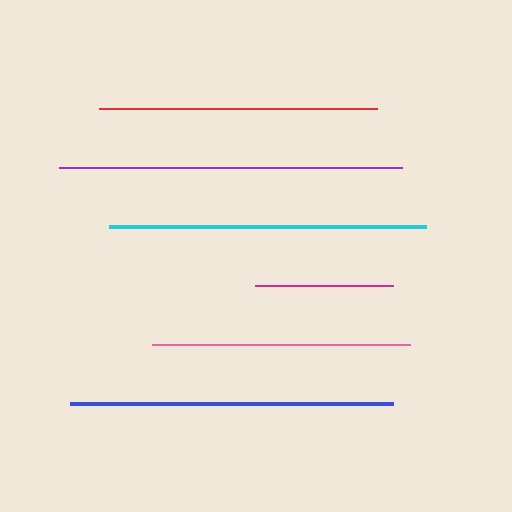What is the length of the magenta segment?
The magenta segment is approximately 138 pixels long.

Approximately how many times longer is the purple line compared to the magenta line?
The purple line is approximately 2.5 times the length of the magenta line.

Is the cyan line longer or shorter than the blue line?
The blue line is longer than the cyan line.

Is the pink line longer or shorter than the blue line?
The blue line is longer than the pink line.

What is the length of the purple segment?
The purple segment is approximately 344 pixels long.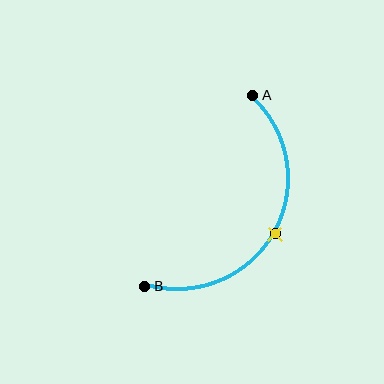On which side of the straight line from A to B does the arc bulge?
The arc bulges to the right of the straight line connecting A and B.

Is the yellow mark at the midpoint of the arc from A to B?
Yes. The yellow mark lies on the arc at equal arc-length from both A and B — it is the arc midpoint.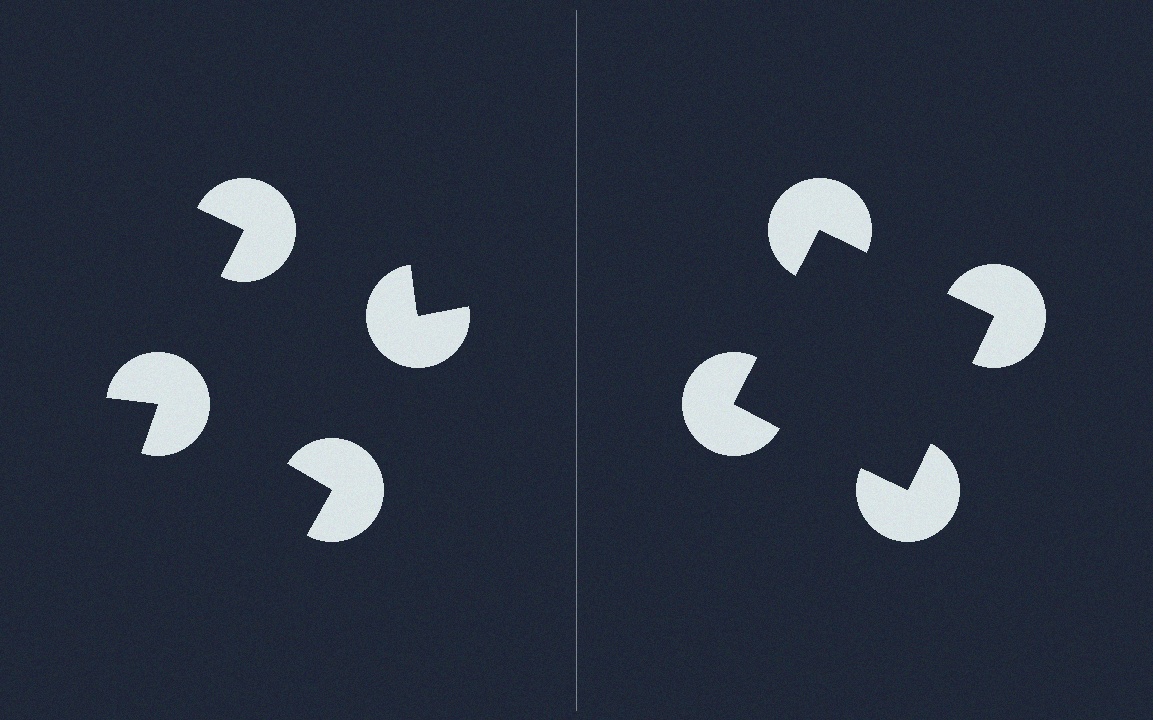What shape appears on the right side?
An illusory square.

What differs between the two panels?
The pac-man discs are positioned identically on both sides; only the wedge orientations differ. On the right they align to a square; on the left they are misaligned.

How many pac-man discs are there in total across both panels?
8 — 4 on each side.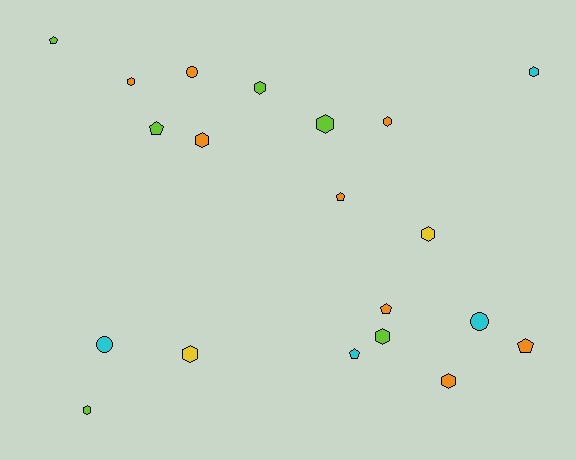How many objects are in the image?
There are 20 objects.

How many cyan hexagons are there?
There is 1 cyan hexagon.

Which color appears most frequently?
Orange, with 8 objects.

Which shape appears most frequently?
Hexagon, with 11 objects.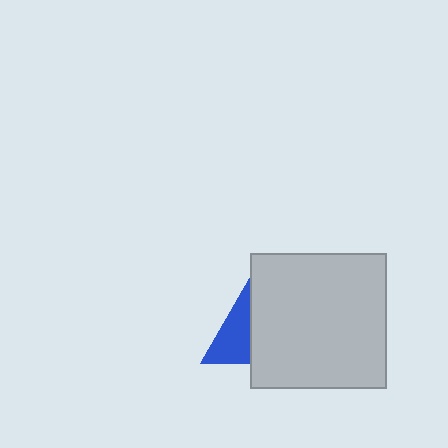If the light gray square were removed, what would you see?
You would see the complete blue triangle.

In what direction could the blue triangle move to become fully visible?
The blue triangle could move left. That would shift it out from behind the light gray square entirely.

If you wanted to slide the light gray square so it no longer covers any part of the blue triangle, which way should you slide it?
Slide it right — that is the most direct way to separate the two shapes.